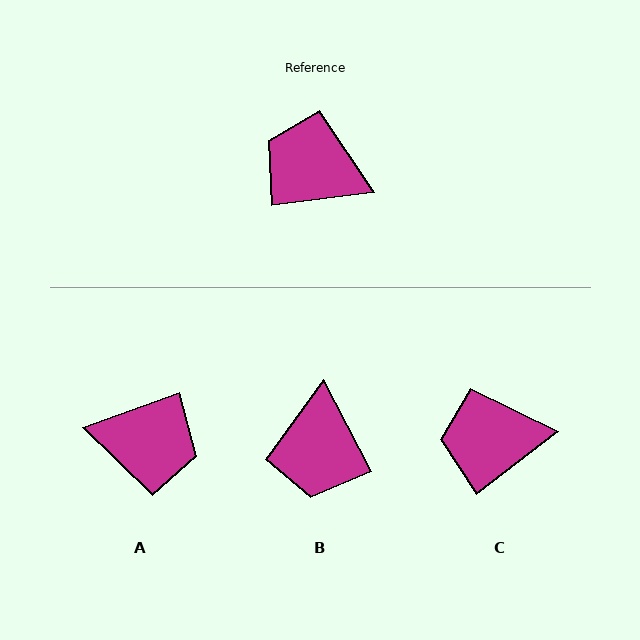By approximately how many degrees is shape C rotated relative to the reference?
Approximately 30 degrees counter-clockwise.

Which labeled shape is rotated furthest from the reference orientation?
A, about 168 degrees away.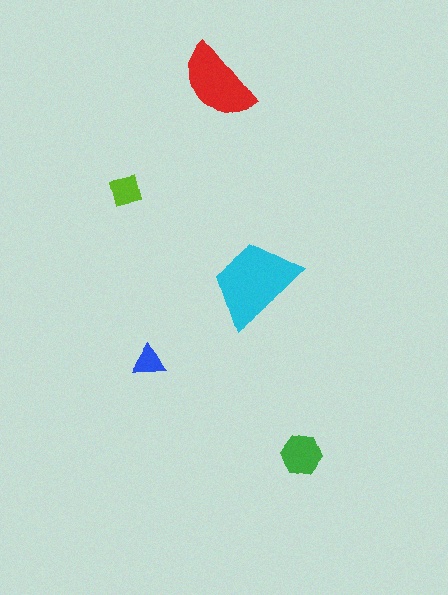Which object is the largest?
The cyan trapezoid.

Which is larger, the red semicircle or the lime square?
The red semicircle.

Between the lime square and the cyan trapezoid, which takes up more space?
The cyan trapezoid.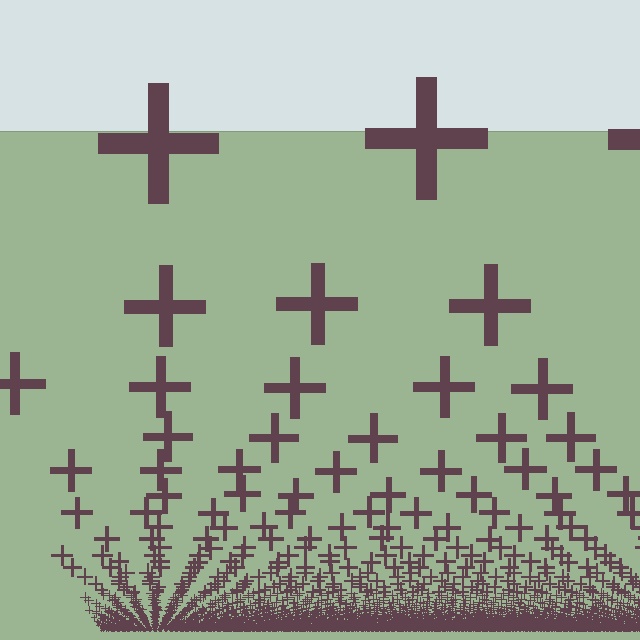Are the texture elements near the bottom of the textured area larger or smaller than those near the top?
Smaller. The gradient is inverted — elements near the bottom are smaller and denser.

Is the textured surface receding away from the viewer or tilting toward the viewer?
The surface appears to tilt toward the viewer. Texture elements get larger and sparser toward the top.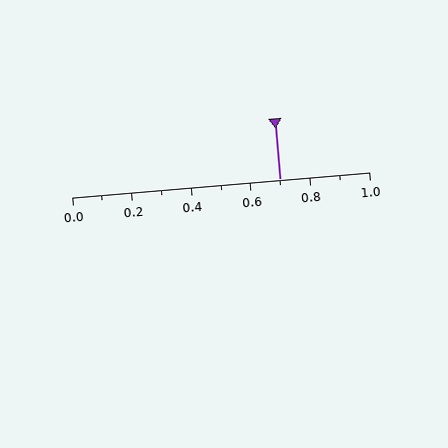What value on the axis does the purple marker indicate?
The marker indicates approximately 0.7.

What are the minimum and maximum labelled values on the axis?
The axis runs from 0.0 to 1.0.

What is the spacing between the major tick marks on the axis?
The major ticks are spaced 0.2 apart.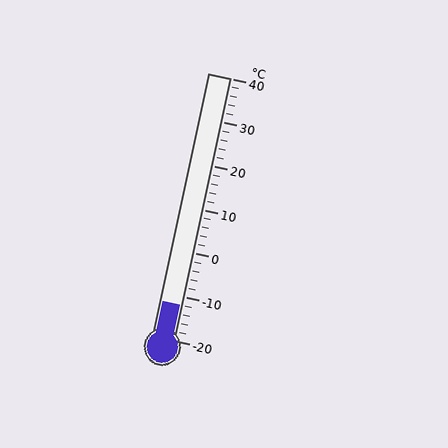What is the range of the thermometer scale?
The thermometer scale ranges from -20°C to 40°C.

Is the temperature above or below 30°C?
The temperature is below 30°C.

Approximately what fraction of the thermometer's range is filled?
The thermometer is filled to approximately 15% of its range.